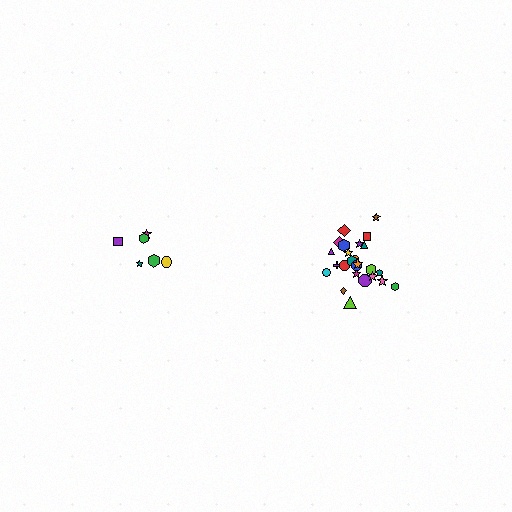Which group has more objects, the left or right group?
The right group.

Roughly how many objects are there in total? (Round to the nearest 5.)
Roughly 30 objects in total.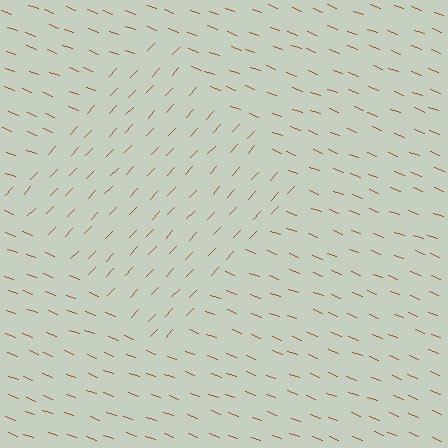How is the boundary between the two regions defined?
The boundary is defined purely by a change in line orientation (approximately 68 degrees difference). All lines are the same color and thickness.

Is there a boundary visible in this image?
Yes, there is a texture boundary formed by a change in line orientation.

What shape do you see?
I see a diamond.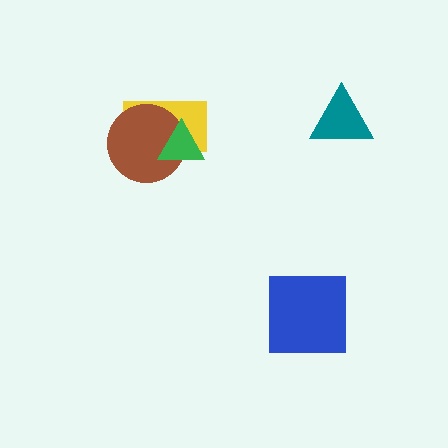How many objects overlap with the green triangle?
2 objects overlap with the green triangle.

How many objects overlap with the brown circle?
2 objects overlap with the brown circle.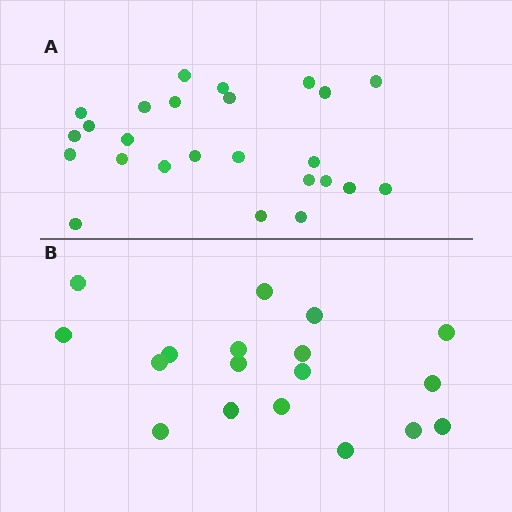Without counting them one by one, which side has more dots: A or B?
Region A (the top region) has more dots.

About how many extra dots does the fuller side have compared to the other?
Region A has roughly 8 or so more dots than region B.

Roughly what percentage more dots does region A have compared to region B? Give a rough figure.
About 40% more.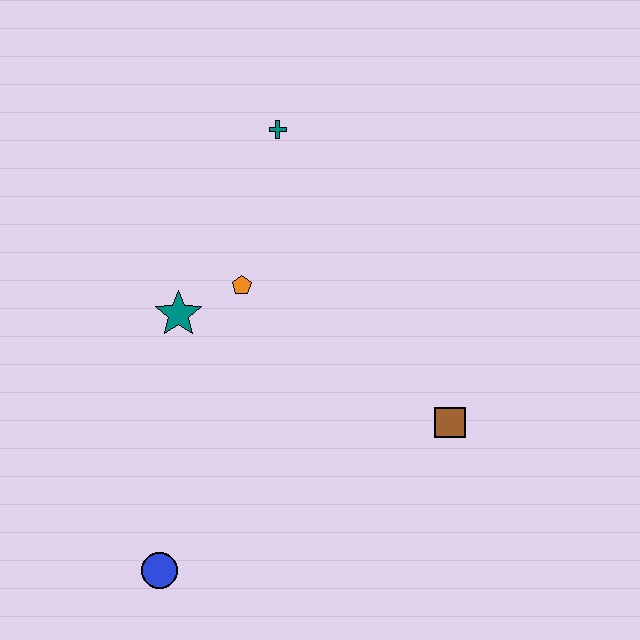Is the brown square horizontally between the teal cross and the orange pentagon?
No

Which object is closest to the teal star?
The orange pentagon is closest to the teal star.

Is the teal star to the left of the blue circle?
No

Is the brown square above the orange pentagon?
No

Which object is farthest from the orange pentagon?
The blue circle is farthest from the orange pentagon.